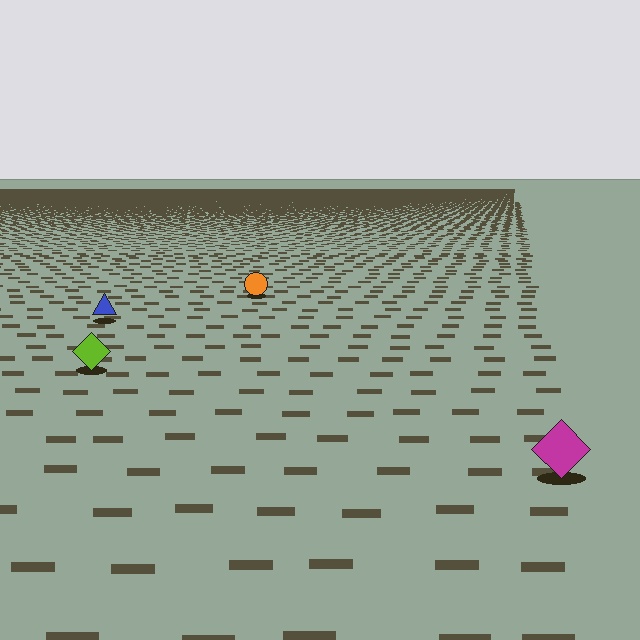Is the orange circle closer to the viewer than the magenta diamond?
No. The magenta diamond is closer — you can tell from the texture gradient: the ground texture is coarser near it.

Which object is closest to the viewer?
The magenta diamond is closest. The texture marks near it are larger and more spread out.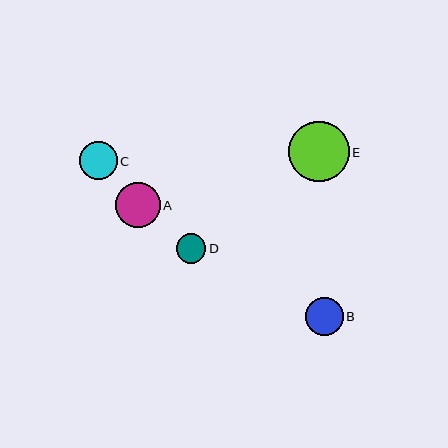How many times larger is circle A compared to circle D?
Circle A is approximately 1.5 times the size of circle D.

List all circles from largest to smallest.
From largest to smallest: E, A, B, C, D.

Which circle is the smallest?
Circle D is the smallest with a size of approximately 30 pixels.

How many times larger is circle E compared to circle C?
Circle E is approximately 1.6 times the size of circle C.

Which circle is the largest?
Circle E is the largest with a size of approximately 60 pixels.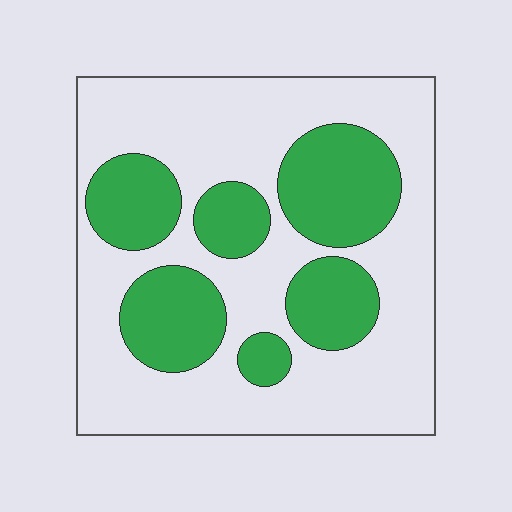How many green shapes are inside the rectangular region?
6.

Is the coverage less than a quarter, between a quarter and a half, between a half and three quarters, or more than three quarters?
Between a quarter and a half.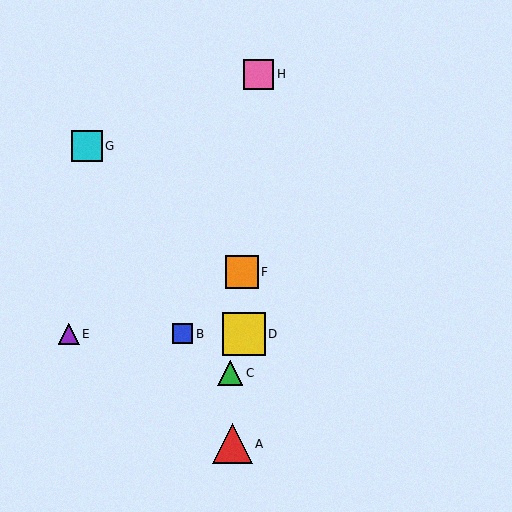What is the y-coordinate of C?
Object C is at y≈373.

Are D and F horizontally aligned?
No, D is at y≈334 and F is at y≈272.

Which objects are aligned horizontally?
Objects B, D, E are aligned horizontally.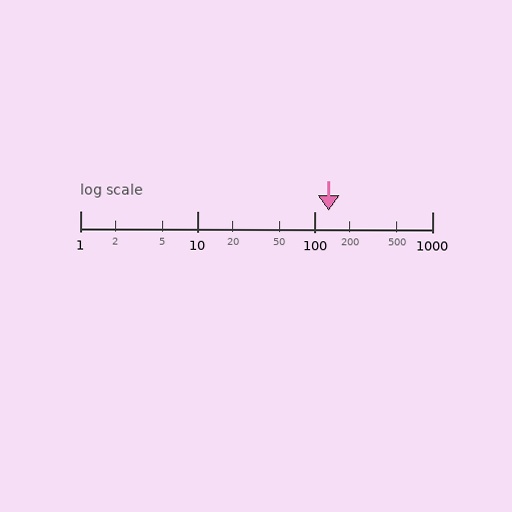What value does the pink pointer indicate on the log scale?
The pointer indicates approximately 130.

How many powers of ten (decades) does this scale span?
The scale spans 3 decades, from 1 to 1000.